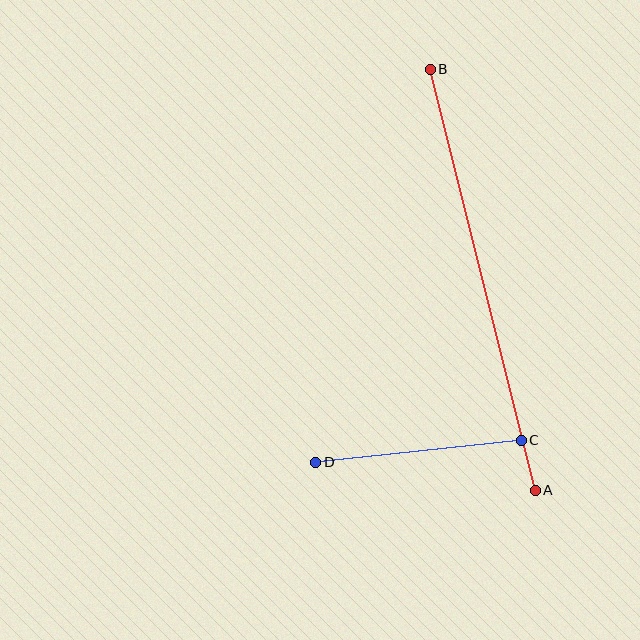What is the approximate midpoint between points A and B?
The midpoint is at approximately (483, 280) pixels.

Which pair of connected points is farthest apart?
Points A and B are farthest apart.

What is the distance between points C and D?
The distance is approximately 206 pixels.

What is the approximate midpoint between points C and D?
The midpoint is at approximately (418, 451) pixels.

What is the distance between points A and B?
The distance is approximately 434 pixels.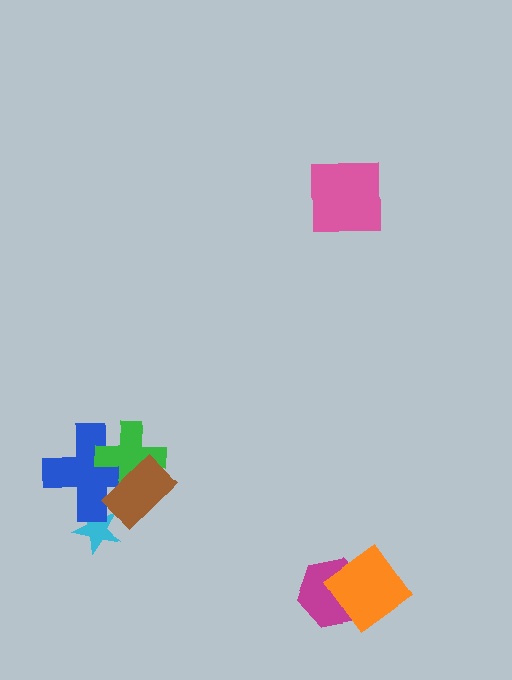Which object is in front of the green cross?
The brown rectangle is in front of the green cross.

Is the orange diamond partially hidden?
No, no other shape covers it.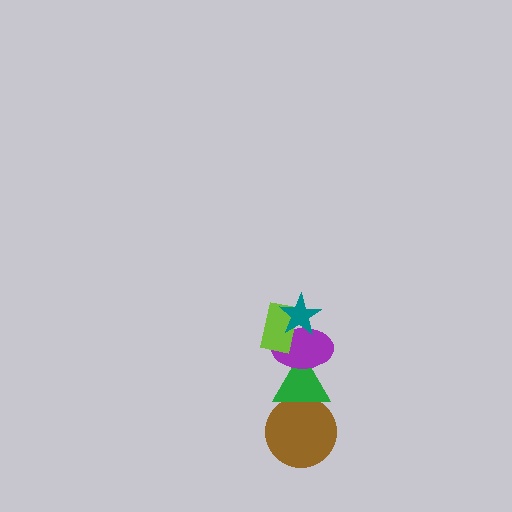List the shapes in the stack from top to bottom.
From top to bottom: the teal star, the lime rectangle, the purple ellipse, the green triangle, the brown circle.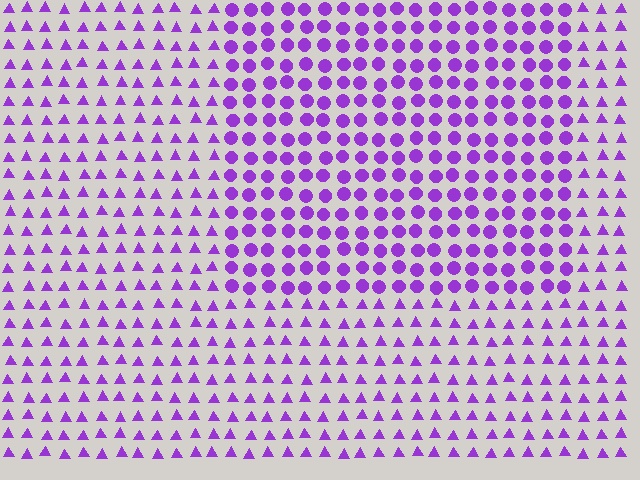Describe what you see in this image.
The image is filled with small purple elements arranged in a uniform grid. A rectangle-shaped region contains circles, while the surrounding area contains triangles. The boundary is defined purely by the change in element shape.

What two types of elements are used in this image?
The image uses circles inside the rectangle region and triangles outside it.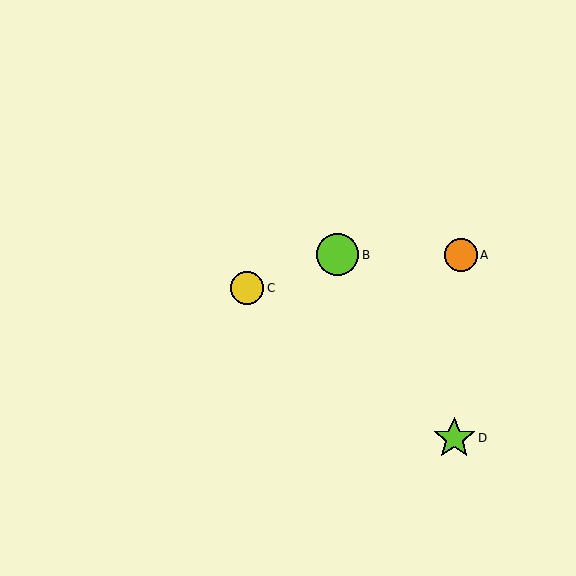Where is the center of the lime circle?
The center of the lime circle is at (337, 255).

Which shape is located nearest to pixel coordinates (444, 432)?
The lime star (labeled D) at (454, 438) is nearest to that location.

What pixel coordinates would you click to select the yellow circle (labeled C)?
Click at (247, 288) to select the yellow circle C.